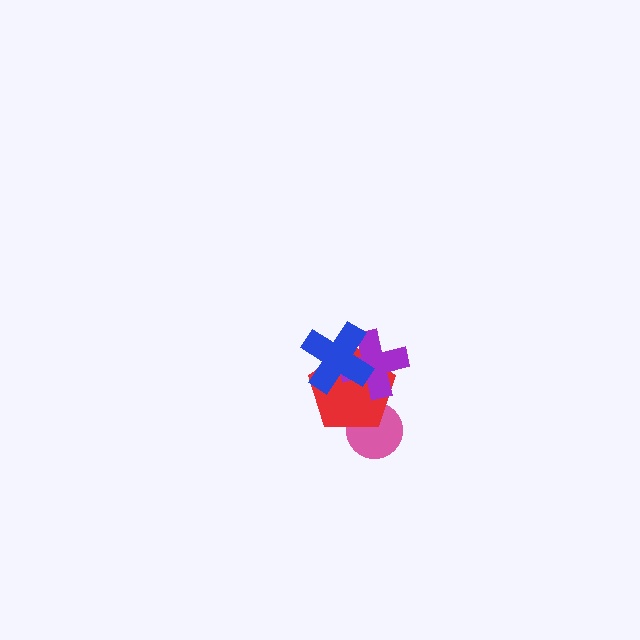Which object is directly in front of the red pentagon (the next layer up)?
The purple cross is directly in front of the red pentagon.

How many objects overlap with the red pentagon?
3 objects overlap with the red pentagon.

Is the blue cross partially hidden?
No, no other shape covers it.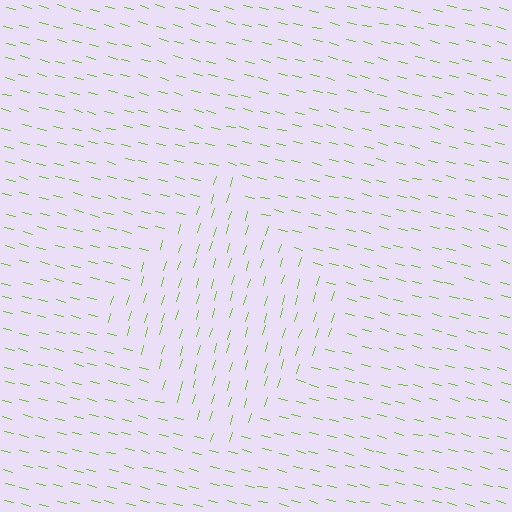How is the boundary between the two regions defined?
The boundary is defined purely by a change in line orientation (approximately 87 degrees difference). All lines are the same color and thickness.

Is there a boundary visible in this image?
Yes, there is a texture boundary formed by a change in line orientation.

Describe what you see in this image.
The image is filled with small lime line segments. A diamond region in the image has lines oriented differently from the surrounding lines, creating a visible texture boundary.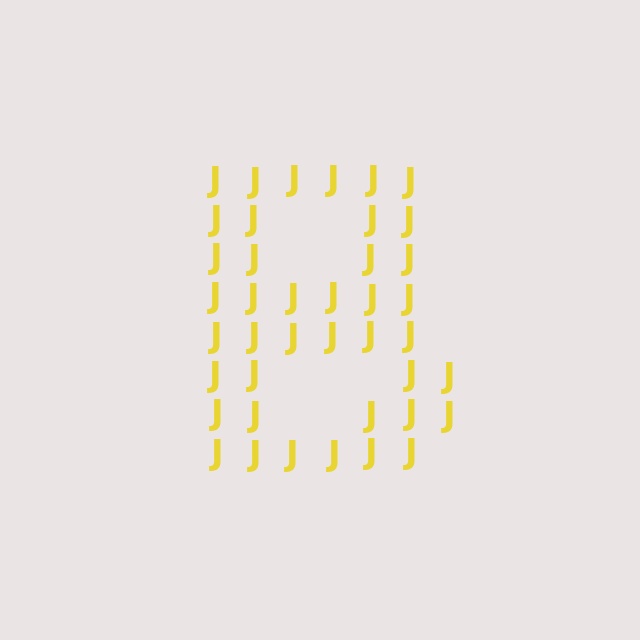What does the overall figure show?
The overall figure shows the letter B.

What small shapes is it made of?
It is made of small letter J's.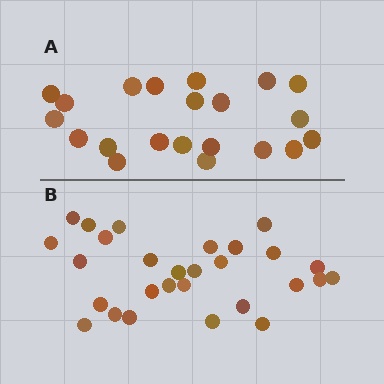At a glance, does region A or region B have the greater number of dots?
Region B (the bottom region) has more dots.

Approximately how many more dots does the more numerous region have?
Region B has roughly 8 or so more dots than region A.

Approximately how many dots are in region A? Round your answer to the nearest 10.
About 20 dots. (The exact count is 21, which rounds to 20.)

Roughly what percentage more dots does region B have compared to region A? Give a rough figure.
About 35% more.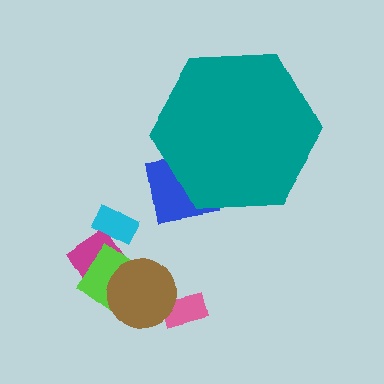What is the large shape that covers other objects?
A teal hexagon.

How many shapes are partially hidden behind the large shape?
1 shape is partially hidden.